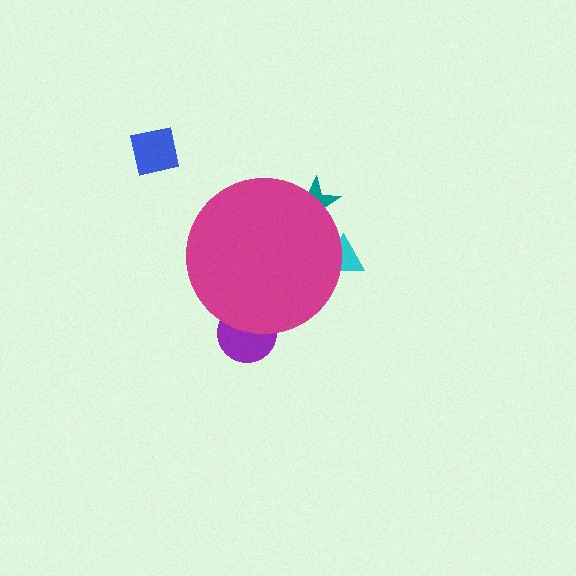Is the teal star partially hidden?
Yes, the teal star is partially hidden behind the magenta circle.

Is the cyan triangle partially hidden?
Yes, the cyan triangle is partially hidden behind the magenta circle.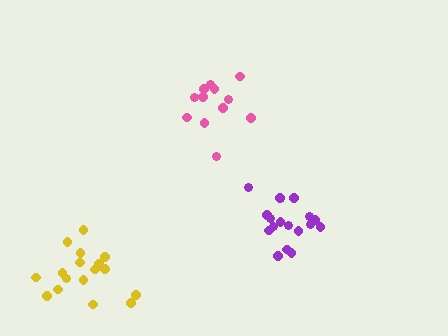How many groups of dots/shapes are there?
There are 3 groups.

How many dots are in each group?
Group 1: 12 dots, Group 2: 18 dots, Group 3: 17 dots (47 total).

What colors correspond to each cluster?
The clusters are colored: pink, purple, yellow.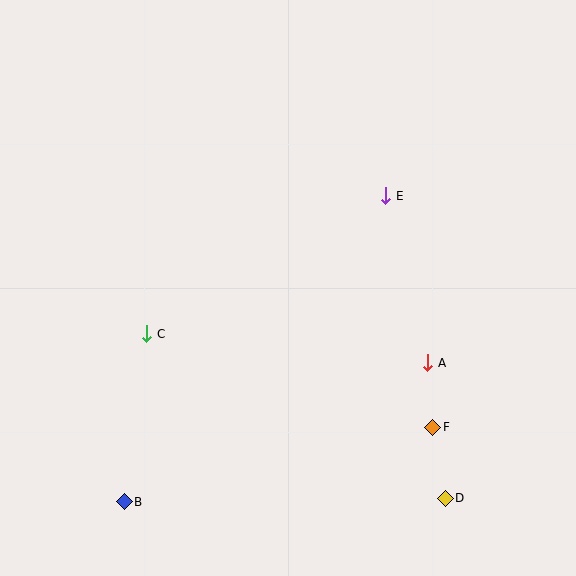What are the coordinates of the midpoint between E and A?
The midpoint between E and A is at (407, 279).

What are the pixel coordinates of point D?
Point D is at (445, 498).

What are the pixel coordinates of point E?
Point E is at (386, 196).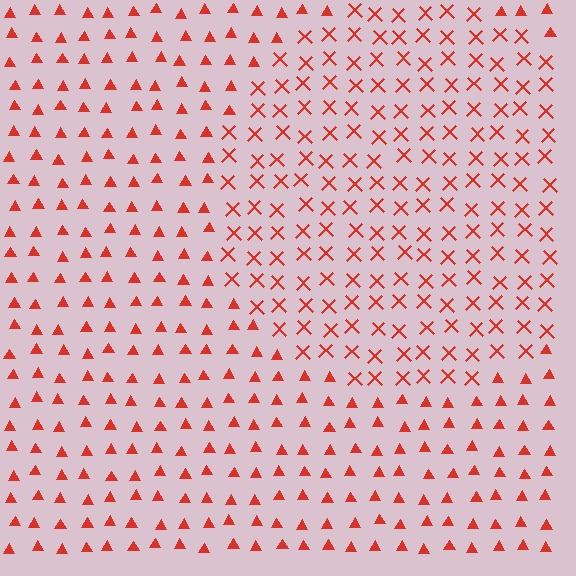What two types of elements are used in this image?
The image uses X marks inside the circle region and triangles outside it.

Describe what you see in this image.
The image is filled with small red elements arranged in a uniform grid. A circle-shaped region contains X marks, while the surrounding area contains triangles. The boundary is defined purely by the change in element shape.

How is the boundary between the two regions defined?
The boundary is defined by a change in element shape: X marks inside vs. triangles outside. All elements share the same color and spacing.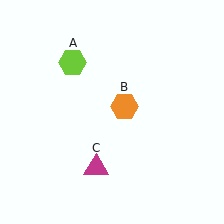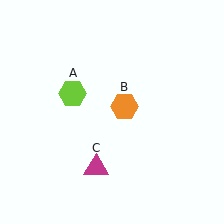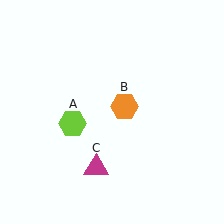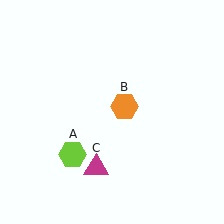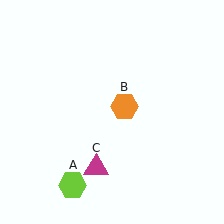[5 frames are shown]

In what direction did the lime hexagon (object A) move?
The lime hexagon (object A) moved down.